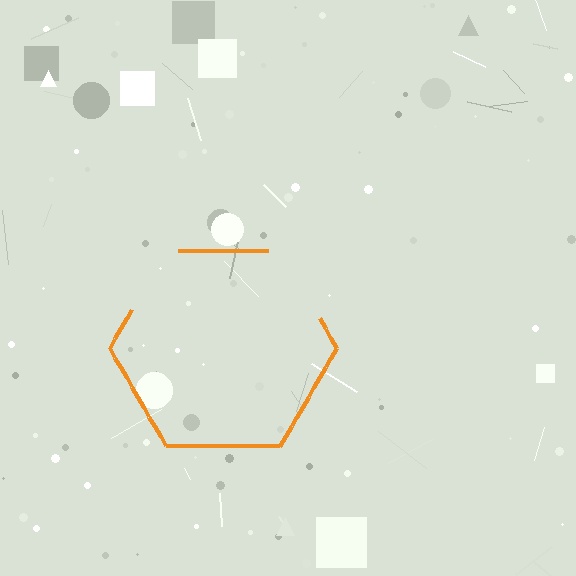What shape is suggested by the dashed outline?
The dashed outline suggests a hexagon.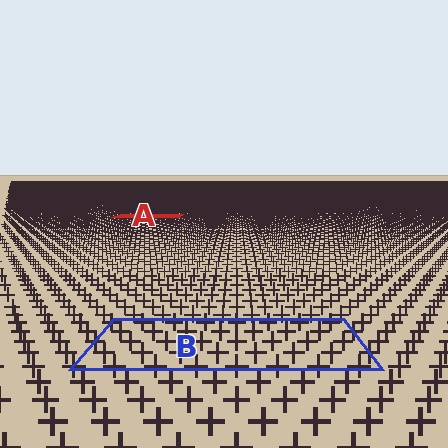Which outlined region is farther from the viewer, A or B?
Region A is farther from the viewer — the texture elements inside it appear smaller and more densely packed.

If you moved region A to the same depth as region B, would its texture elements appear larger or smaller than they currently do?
They would appear larger. At a closer depth, the same texture elements are projected at a bigger on-screen size.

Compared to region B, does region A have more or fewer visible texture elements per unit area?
Region A has more texture elements per unit area — they are packed more densely because it is farther away.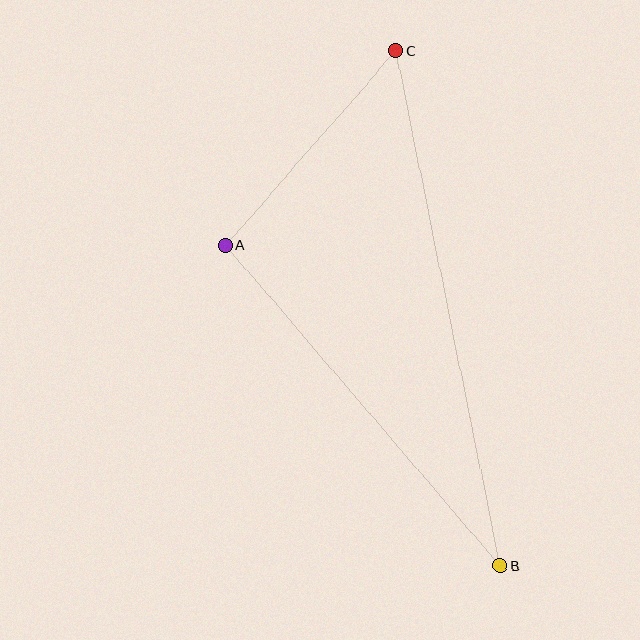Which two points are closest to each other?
Points A and C are closest to each other.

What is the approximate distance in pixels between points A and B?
The distance between A and B is approximately 422 pixels.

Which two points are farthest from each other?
Points B and C are farthest from each other.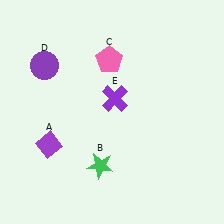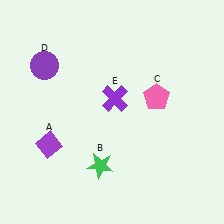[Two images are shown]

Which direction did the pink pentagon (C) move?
The pink pentagon (C) moved right.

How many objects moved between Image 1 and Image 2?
1 object moved between the two images.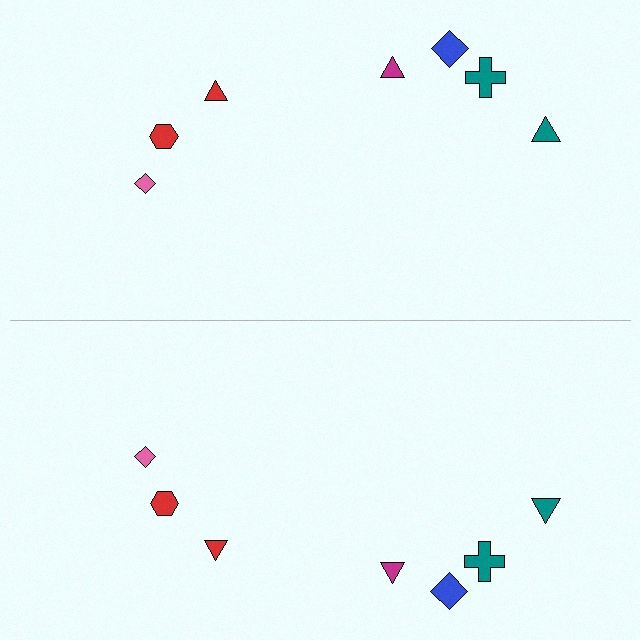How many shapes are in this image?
There are 14 shapes in this image.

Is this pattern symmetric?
Yes, this pattern has bilateral (reflection) symmetry.